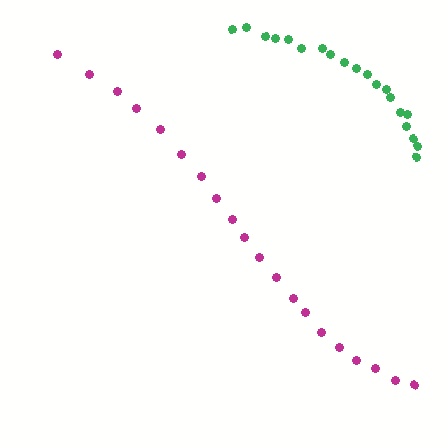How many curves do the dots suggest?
There are 2 distinct paths.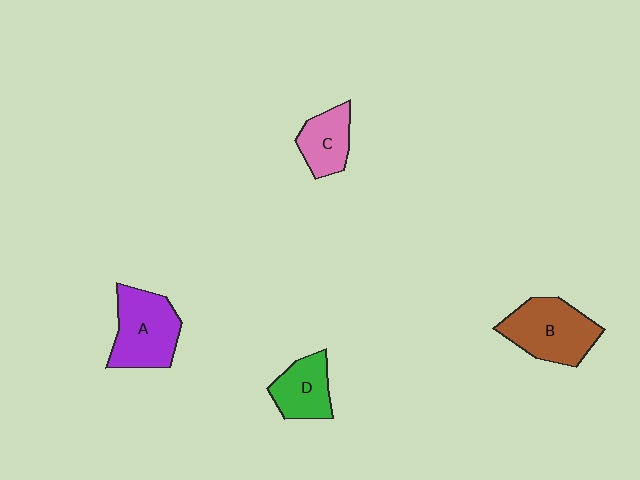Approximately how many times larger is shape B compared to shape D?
Approximately 1.5 times.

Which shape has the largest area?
Shape B (brown).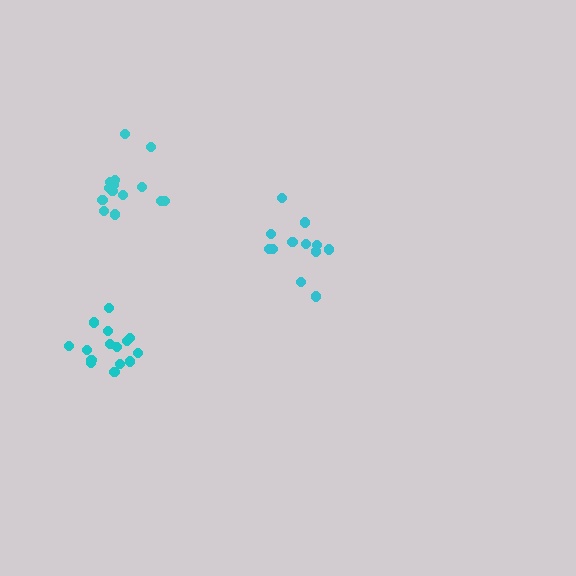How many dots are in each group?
Group 1: 14 dots, Group 2: 12 dots, Group 3: 15 dots (41 total).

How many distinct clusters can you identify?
There are 3 distinct clusters.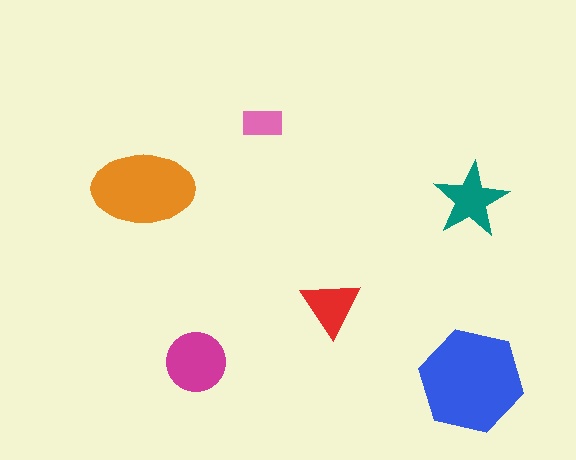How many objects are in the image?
There are 6 objects in the image.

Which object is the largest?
The blue hexagon.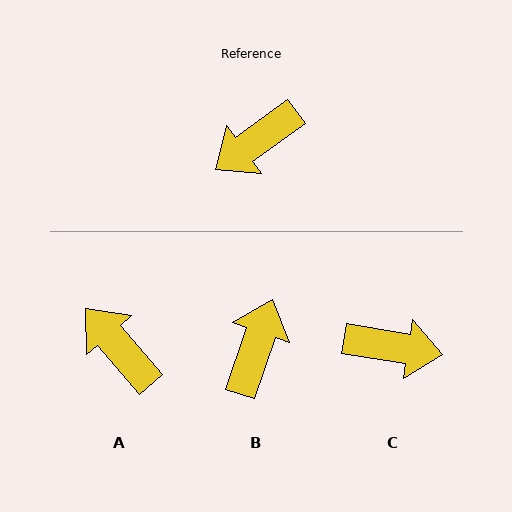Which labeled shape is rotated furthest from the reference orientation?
B, about 145 degrees away.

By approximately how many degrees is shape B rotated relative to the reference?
Approximately 145 degrees clockwise.